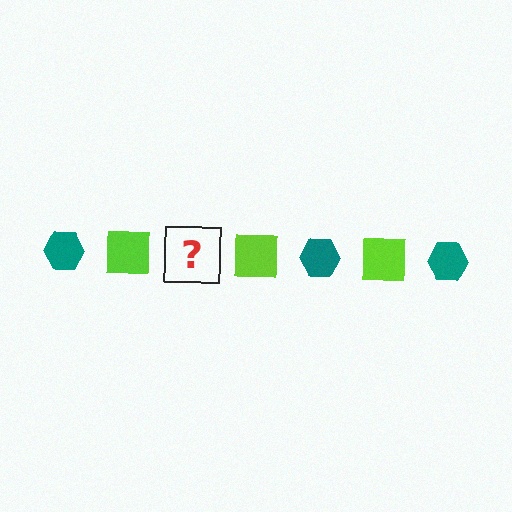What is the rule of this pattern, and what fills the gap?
The rule is that the pattern alternates between teal hexagon and lime square. The gap should be filled with a teal hexagon.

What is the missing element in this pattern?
The missing element is a teal hexagon.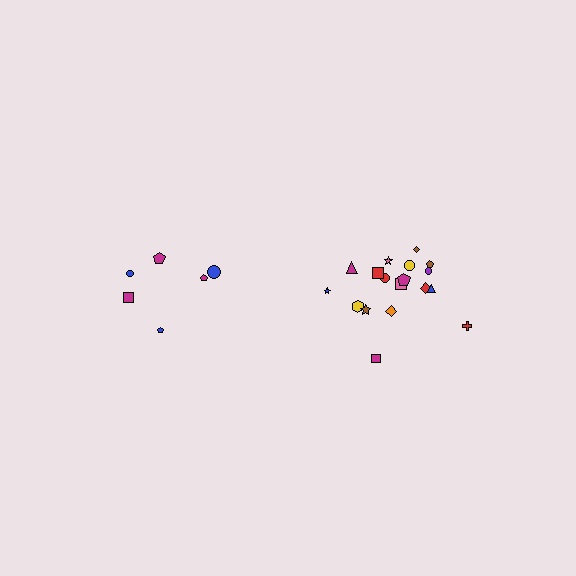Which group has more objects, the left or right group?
The right group.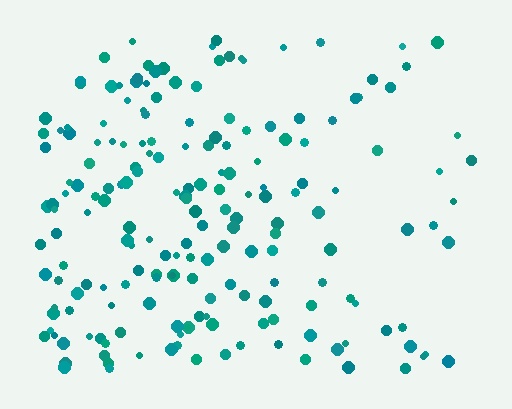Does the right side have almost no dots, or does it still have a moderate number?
Still a moderate number, just noticeably fewer than the left.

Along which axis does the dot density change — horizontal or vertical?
Horizontal.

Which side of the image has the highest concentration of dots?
The left.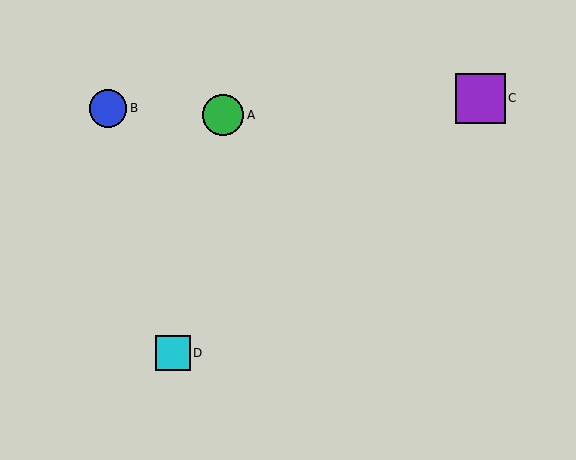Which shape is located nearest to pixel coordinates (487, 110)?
The purple square (labeled C) at (480, 98) is nearest to that location.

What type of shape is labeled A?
Shape A is a green circle.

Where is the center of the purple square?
The center of the purple square is at (480, 98).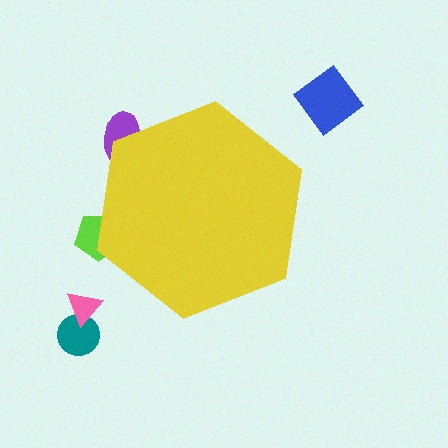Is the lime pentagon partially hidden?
Yes, the lime pentagon is partially hidden behind the yellow hexagon.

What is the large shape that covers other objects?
A yellow hexagon.